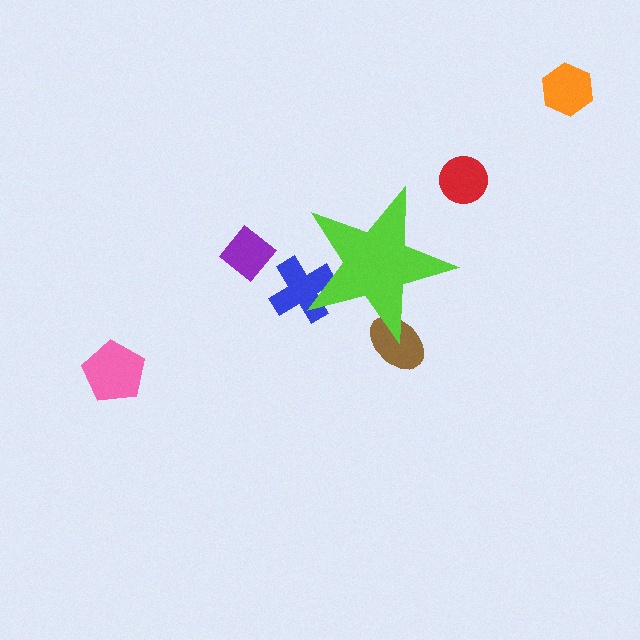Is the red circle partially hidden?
No, the red circle is fully visible.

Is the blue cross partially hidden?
Yes, the blue cross is partially hidden behind the lime star.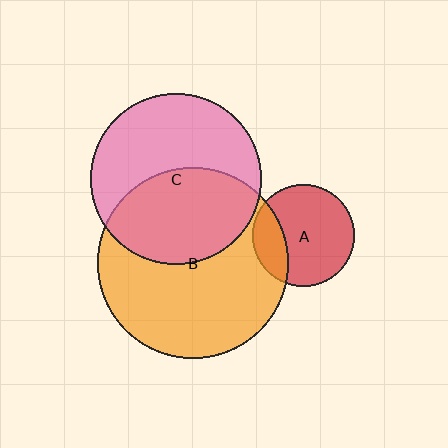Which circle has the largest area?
Circle B (orange).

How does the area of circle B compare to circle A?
Approximately 3.5 times.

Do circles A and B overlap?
Yes.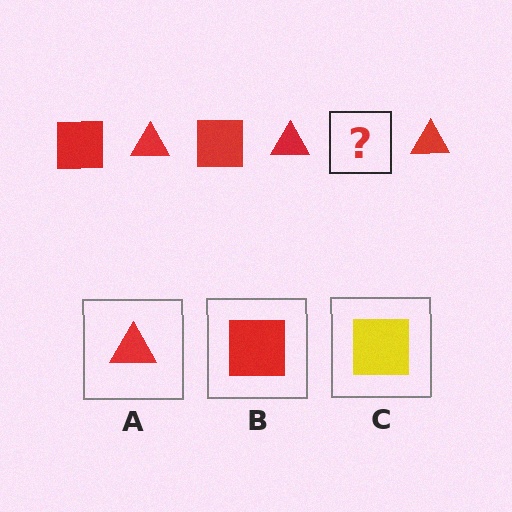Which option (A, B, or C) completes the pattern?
B.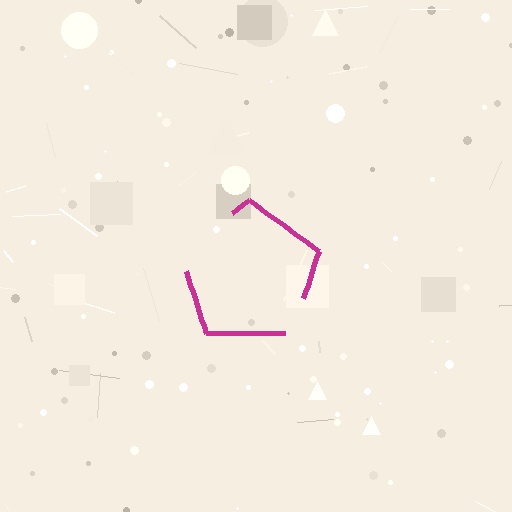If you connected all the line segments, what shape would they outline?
They would outline a pentagon.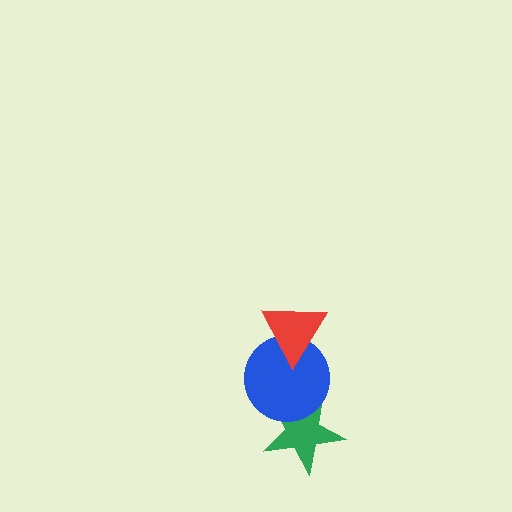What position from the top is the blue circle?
The blue circle is 2nd from the top.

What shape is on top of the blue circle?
The red triangle is on top of the blue circle.